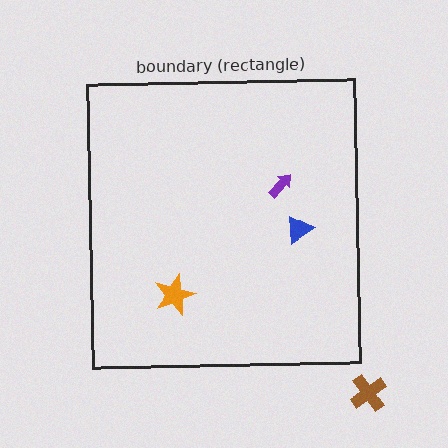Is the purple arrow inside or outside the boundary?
Inside.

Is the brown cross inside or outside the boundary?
Outside.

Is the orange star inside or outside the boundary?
Inside.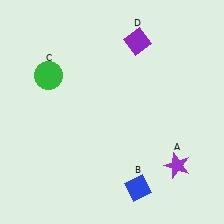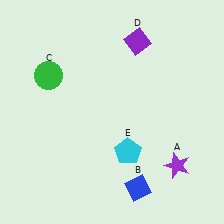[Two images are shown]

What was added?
A cyan pentagon (E) was added in Image 2.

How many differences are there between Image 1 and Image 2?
There is 1 difference between the two images.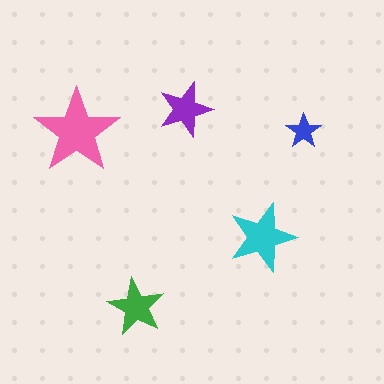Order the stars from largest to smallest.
the pink one, the cyan one, the green one, the purple one, the blue one.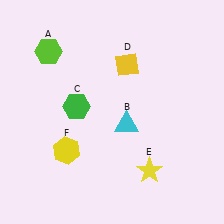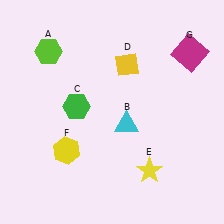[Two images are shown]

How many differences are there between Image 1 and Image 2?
There is 1 difference between the two images.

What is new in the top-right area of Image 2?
A magenta square (G) was added in the top-right area of Image 2.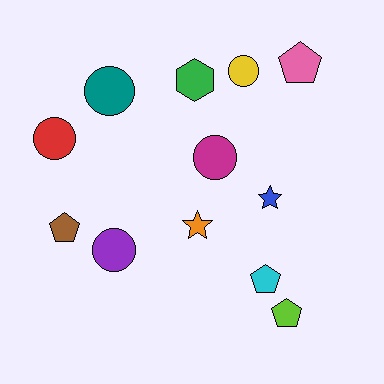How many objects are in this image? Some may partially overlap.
There are 12 objects.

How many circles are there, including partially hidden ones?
There are 5 circles.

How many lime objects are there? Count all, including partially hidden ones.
There is 1 lime object.